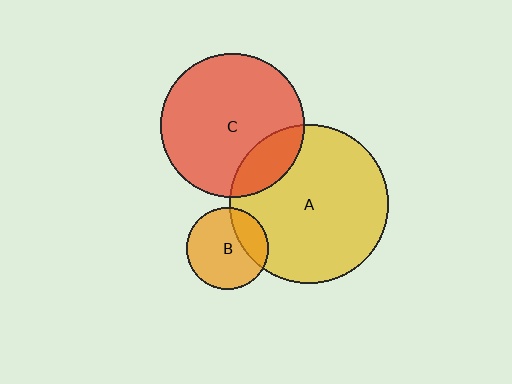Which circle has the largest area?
Circle A (yellow).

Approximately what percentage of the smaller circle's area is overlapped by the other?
Approximately 25%.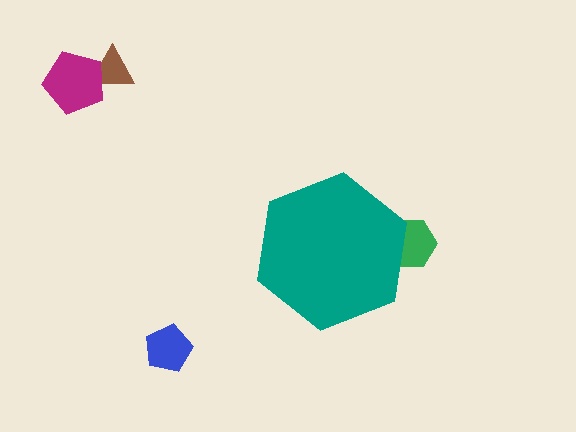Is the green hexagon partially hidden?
Yes, the green hexagon is partially hidden behind the teal hexagon.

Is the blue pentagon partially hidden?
No, the blue pentagon is fully visible.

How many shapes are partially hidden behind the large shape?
1 shape is partially hidden.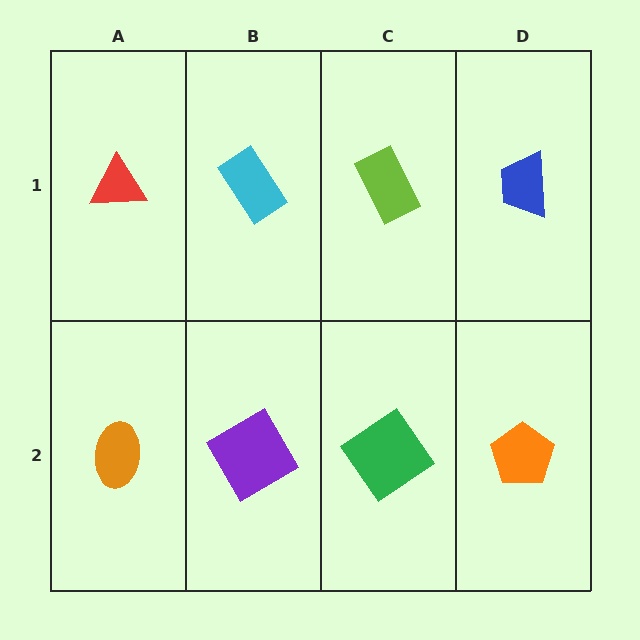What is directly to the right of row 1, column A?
A cyan rectangle.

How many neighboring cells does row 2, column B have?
3.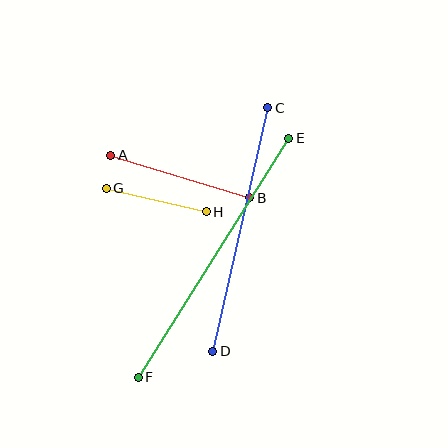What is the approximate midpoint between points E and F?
The midpoint is at approximately (214, 258) pixels.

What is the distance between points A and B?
The distance is approximately 145 pixels.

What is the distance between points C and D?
The distance is approximately 249 pixels.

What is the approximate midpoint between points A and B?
The midpoint is at approximately (180, 176) pixels.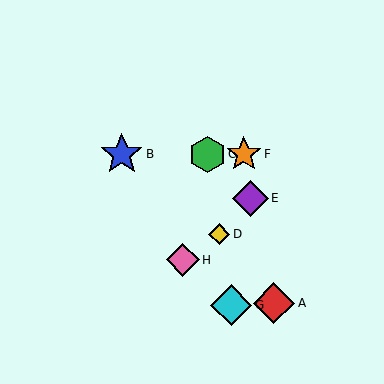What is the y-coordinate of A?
Object A is at y≈303.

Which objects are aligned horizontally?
Objects B, C, F are aligned horizontally.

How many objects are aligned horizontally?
3 objects (B, C, F) are aligned horizontally.